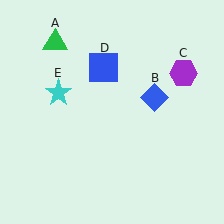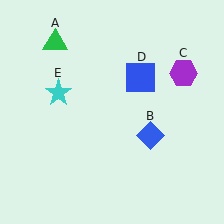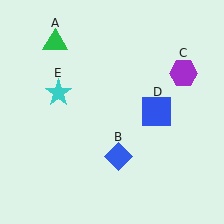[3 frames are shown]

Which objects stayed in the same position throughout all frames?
Green triangle (object A) and purple hexagon (object C) and cyan star (object E) remained stationary.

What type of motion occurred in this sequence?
The blue diamond (object B), blue square (object D) rotated clockwise around the center of the scene.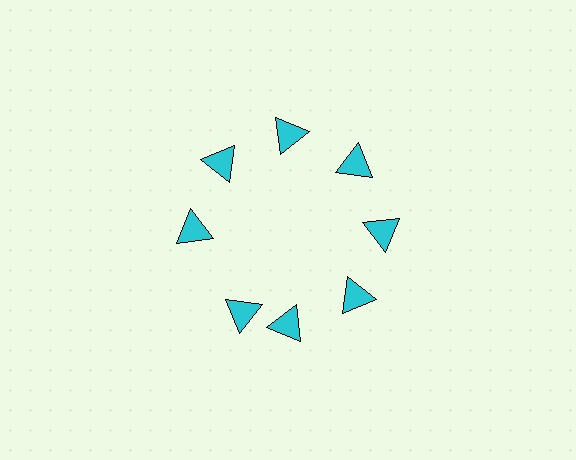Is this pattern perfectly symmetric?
No. The 8 cyan triangles are arranged in a ring, but one element near the 8 o'clock position is rotated out of alignment along the ring, breaking the 8-fold rotational symmetry.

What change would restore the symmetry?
The symmetry would be restored by rotating it back into even spacing with its neighbors so that all 8 triangles sit at equal angles and equal distance from the center.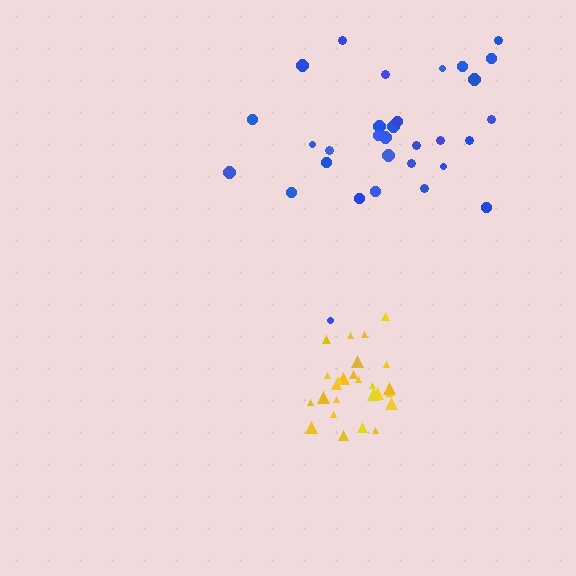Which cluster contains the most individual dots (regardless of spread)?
Blue (31).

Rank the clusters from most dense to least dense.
yellow, blue.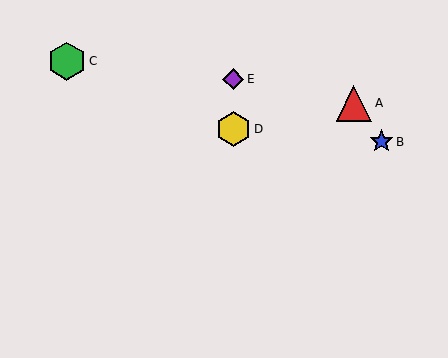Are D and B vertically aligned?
No, D is at x≈233 and B is at x≈381.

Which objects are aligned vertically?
Objects D, E are aligned vertically.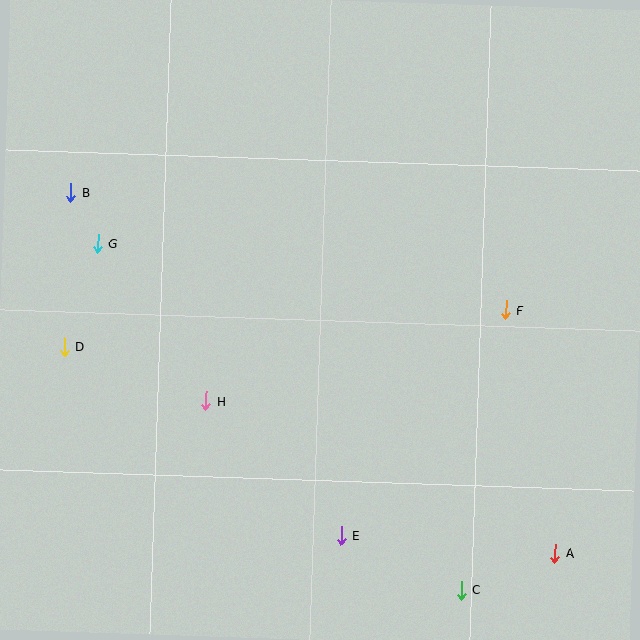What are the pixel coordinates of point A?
Point A is at (555, 553).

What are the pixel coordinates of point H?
Point H is at (206, 401).